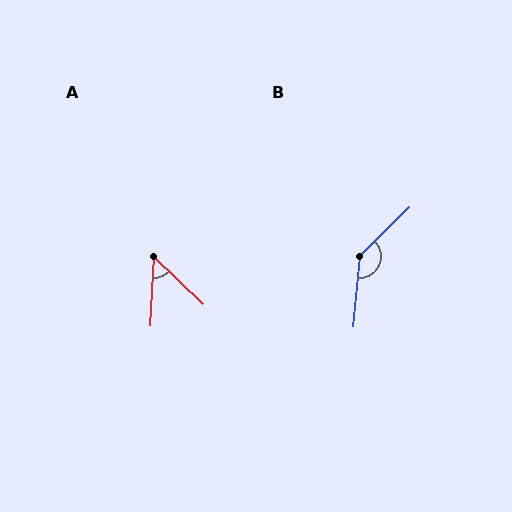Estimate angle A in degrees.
Approximately 49 degrees.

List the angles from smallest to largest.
A (49°), B (139°).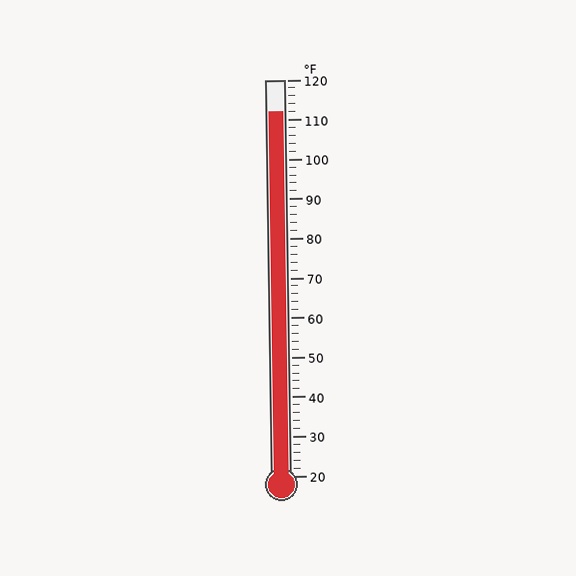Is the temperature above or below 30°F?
The temperature is above 30°F.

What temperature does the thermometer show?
The thermometer shows approximately 112°F.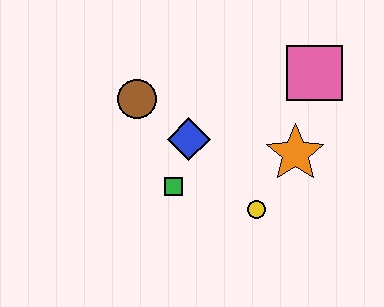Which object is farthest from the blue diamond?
The pink square is farthest from the blue diamond.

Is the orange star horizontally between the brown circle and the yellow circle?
No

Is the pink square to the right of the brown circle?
Yes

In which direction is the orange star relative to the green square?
The orange star is to the right of the green square.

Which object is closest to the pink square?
The orange star is closest to the pink square.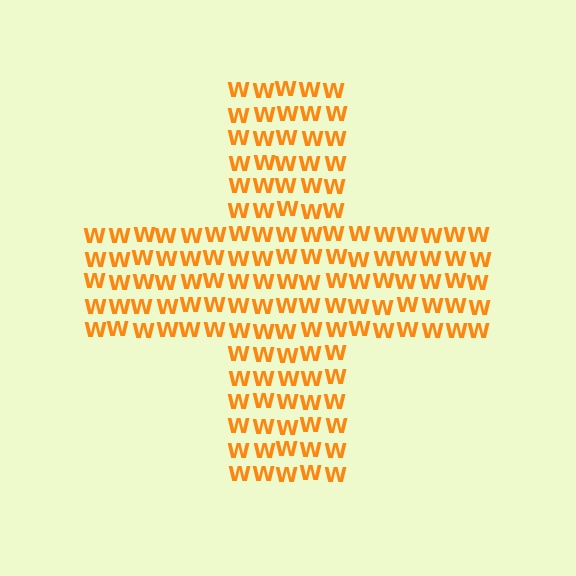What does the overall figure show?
The overall figure shows a cross.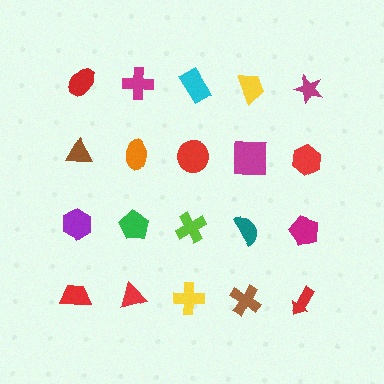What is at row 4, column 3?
A yellow cross.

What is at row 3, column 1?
A purple hexagon.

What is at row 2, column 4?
A magenta square.